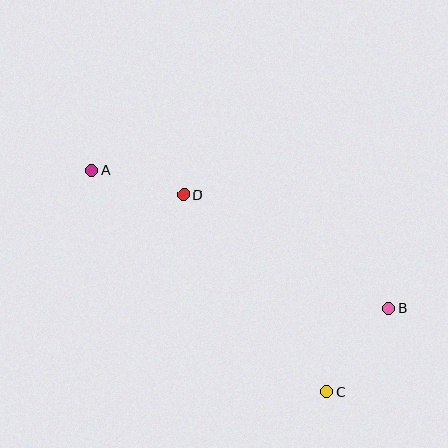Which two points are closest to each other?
Points A and D are closest to each other.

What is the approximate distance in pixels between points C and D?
The distance between C and D is approximately 244 pixels.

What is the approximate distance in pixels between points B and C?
The distance between B and C is approximately 104 pixels.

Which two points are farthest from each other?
Points A and B are farthest from each other.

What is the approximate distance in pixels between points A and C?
The distance between A and C is approximately 323 pixels.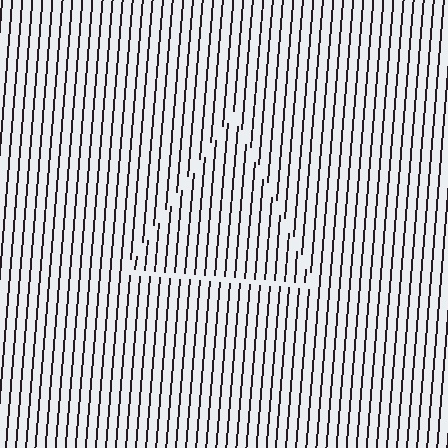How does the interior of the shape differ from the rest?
The interior of the shape contains the same grating, shifted by half a period — the contour is defined by the phase discontinuity where line-ends from the inner and outer gratings abut.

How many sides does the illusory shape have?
3 sides — the line-ends trace a triangle.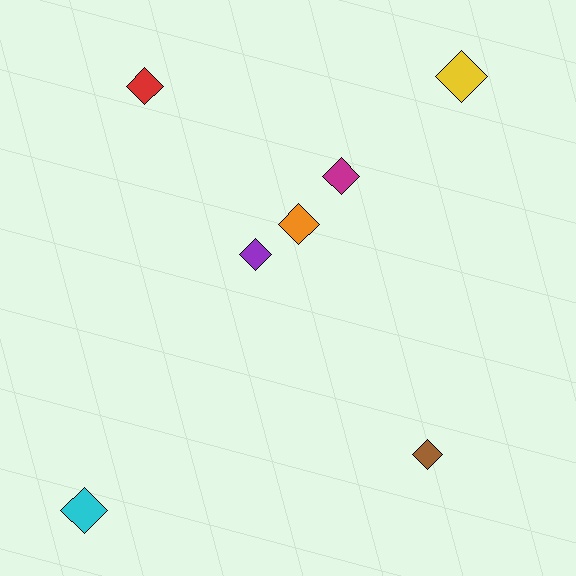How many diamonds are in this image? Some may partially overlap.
There are 7 diamonds.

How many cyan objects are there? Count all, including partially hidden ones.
There is 1 cyan object.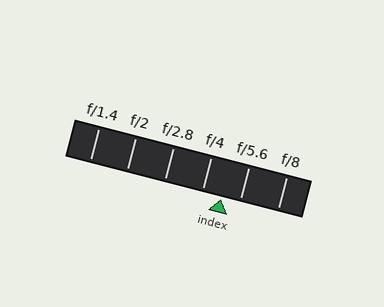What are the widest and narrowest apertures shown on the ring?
The widest aperture shown is f/1.4 and the narrowest is f/8.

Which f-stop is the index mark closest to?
The index mark is closest to f/5.6.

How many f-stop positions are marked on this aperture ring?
There are 6 f-stop positions marked.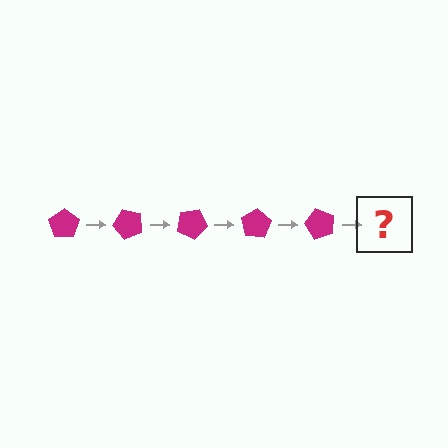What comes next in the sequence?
The next element should be a magenta pentagon rotated 250 degrees.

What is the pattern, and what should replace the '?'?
The pattern is that the pentagon rotates 50 degrees each step. The '?' should be a magenta pentagon rotated 250 degrees.